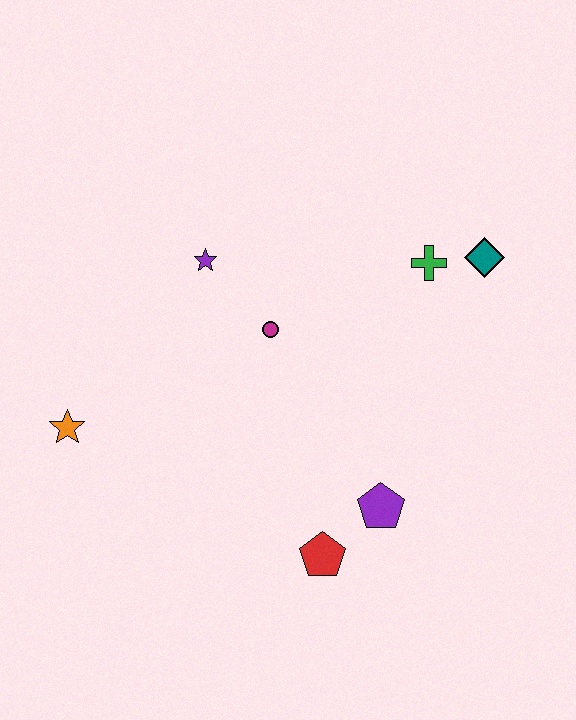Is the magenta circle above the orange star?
Yes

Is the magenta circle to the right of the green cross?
No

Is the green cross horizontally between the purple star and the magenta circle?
No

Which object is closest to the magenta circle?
The purple star is closest to the magenta circle.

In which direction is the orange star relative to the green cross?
The orange star is to the left of the green cross.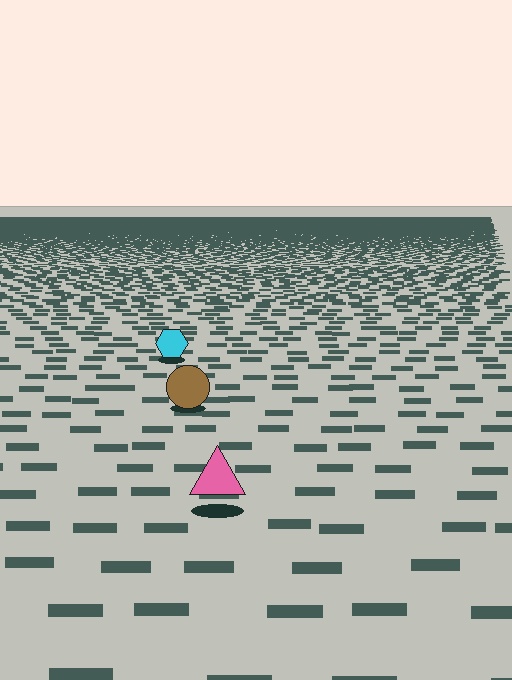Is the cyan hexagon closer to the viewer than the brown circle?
No. The brown circle is closer — you can tell from the texture gradient: the ground texture is coarser near it.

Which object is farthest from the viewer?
The cyan hexagon is farthest from the viewer. It appears smaller and the ground texture around it is denser.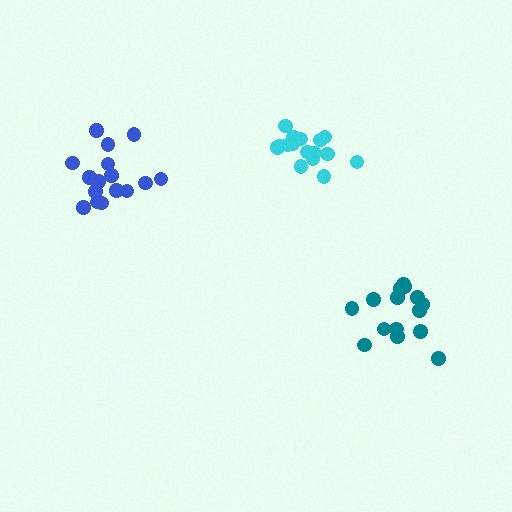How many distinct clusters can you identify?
There are 3 distinct clusters.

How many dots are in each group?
Group 1: 15 dots, Group 2: 16 dots, Group 3: 16 dots (47 total).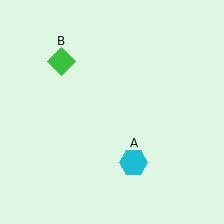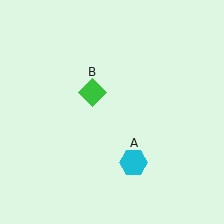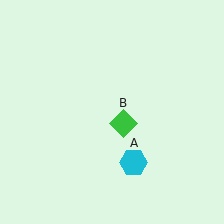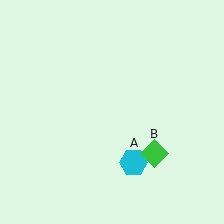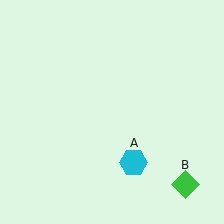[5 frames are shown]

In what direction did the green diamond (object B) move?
The green diamond (object B) moved down and to the right.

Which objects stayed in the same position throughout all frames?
Cyan hexagon (object A) remained stationary.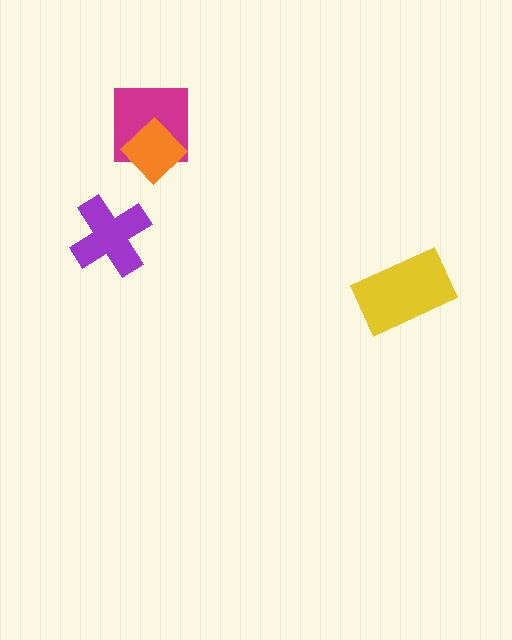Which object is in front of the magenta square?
The orange diamond is in front of the magenta square.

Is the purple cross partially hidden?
No, no other shape covers it.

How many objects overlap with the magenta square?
1 object overlaps with the magenta square.